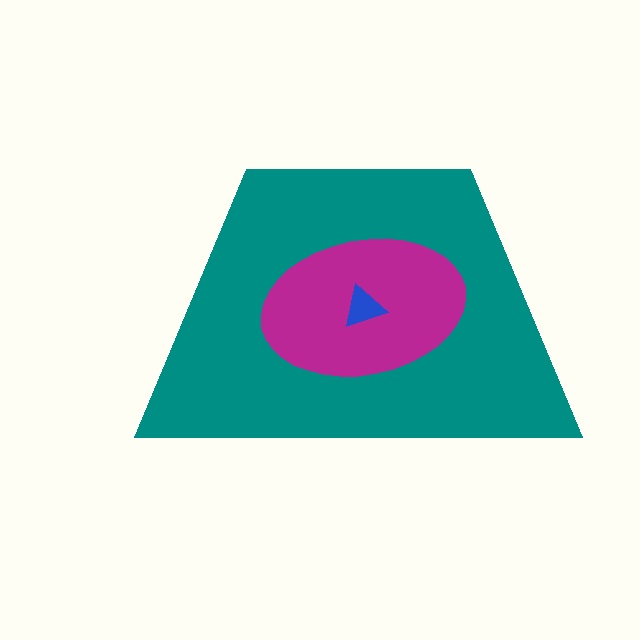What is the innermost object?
The blue triangle.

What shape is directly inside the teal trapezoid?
The magenta ellipse.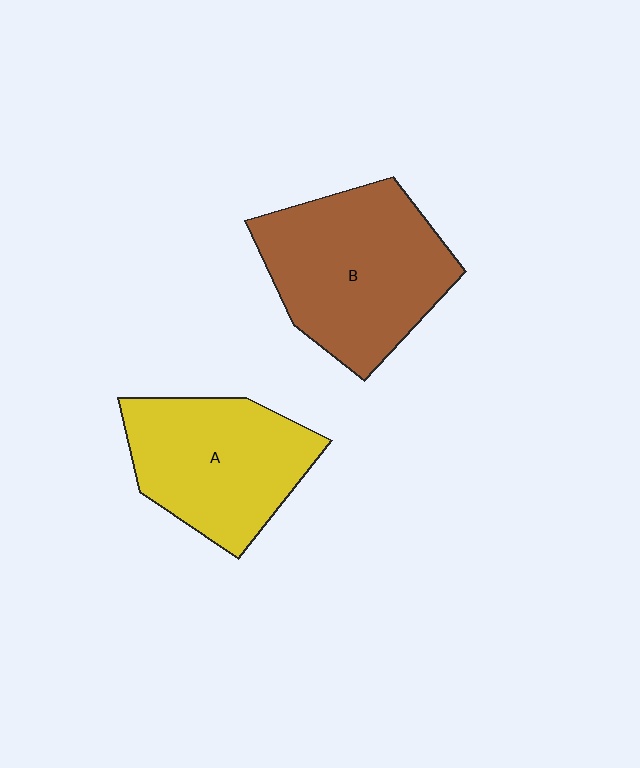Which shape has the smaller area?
Shape A (yellow).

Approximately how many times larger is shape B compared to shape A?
Approximately 1.2 times.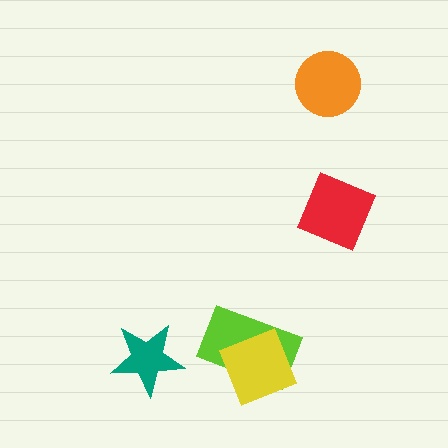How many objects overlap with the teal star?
0 objects overlap with the teal star.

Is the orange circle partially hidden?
No, no other shape covers it.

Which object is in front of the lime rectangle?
The yellow square is in front of the lime rectangle.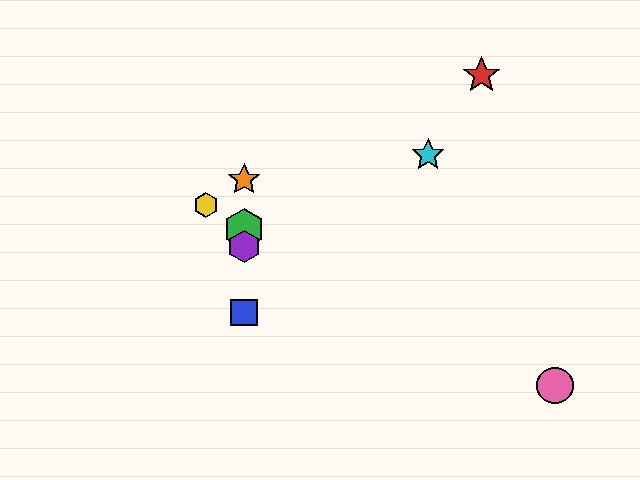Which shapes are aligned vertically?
The blue square, the green hexagon, the purple hexagon, the orange star are aligned vertically.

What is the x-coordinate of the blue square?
The blue square is at x≈244.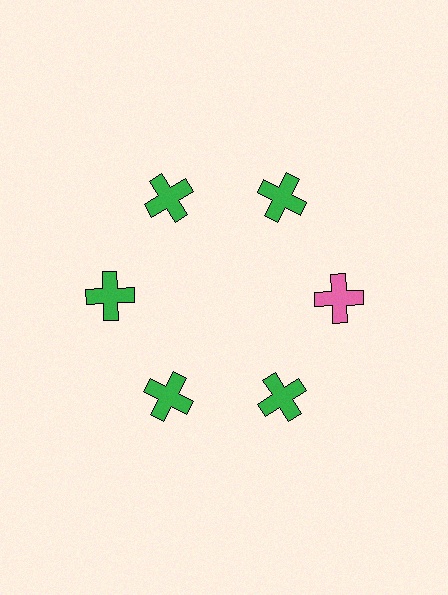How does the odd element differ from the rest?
It has a different color: pink instead of green.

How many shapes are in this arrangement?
There are 6 shapes arranged in a ring pattern.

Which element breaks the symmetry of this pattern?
The pink cross at roughly the 3 o'clock position breaks the symmetry. All other shapes are green crosses.